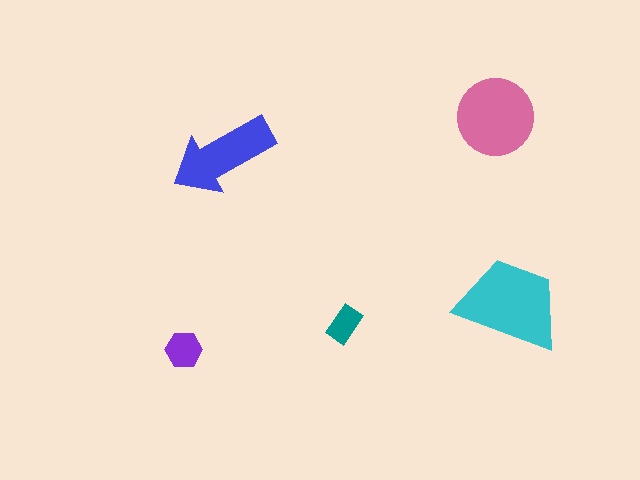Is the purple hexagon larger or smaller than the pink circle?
Smaller.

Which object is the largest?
The cyan trapezoid.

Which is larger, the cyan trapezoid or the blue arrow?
The cyan trapezoid.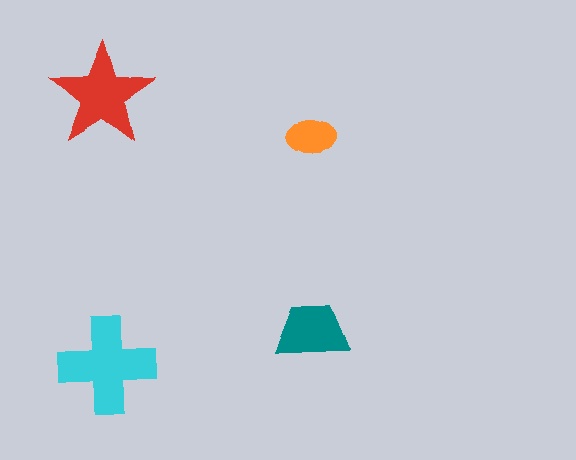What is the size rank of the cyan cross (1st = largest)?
1st.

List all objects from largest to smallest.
The cyan cross, the red star, the teal trapezoid, the orange ellipse.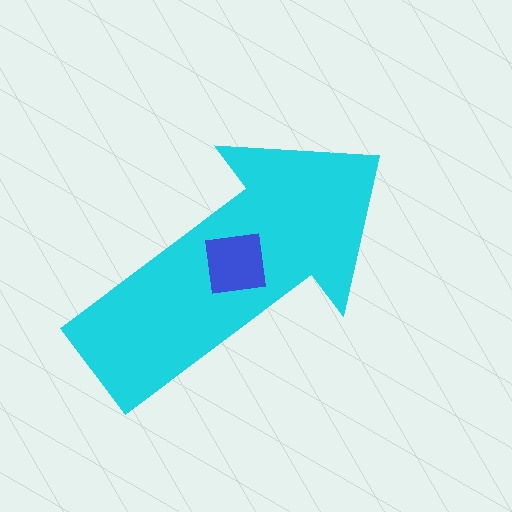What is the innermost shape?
The blue square.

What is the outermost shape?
The cyan arrow.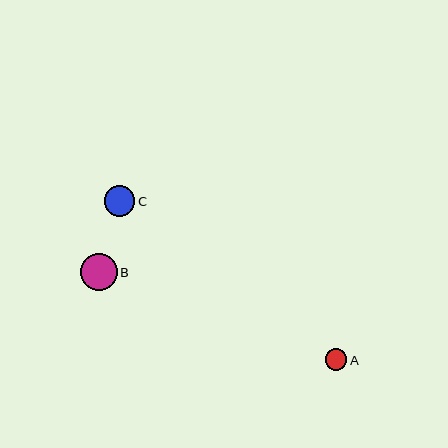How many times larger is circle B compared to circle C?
Circle B is approximately 1.2 times the size of circle C.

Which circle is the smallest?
Circle A is the smallest with a size of approximately 21 pixels.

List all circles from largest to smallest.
From largest to smallest: B, C, A.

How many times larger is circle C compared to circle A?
Circle C is approximately 1.4 times the size of circle A.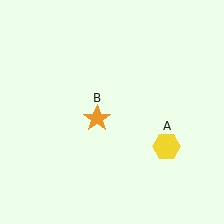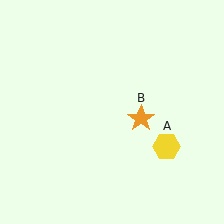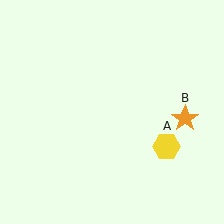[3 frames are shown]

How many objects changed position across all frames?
1 object changed position: orange star (object B).